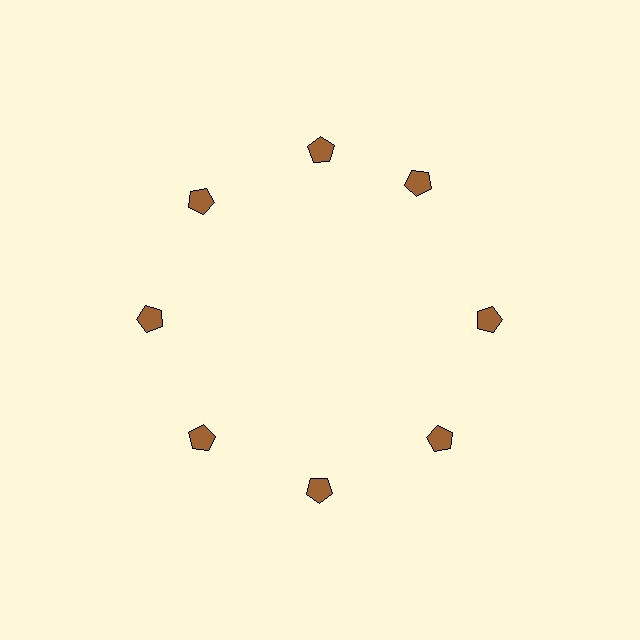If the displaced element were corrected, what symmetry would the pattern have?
It would have 8-fold rotational symmetry — the pattern would map onto itself every 45 degrees.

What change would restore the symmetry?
The symmetry would be restored by rotating it back into even spacing with its neighbors so that all 8 pentagons sit at equal angles and equal distance from the center.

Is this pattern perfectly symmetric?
No. The 8 brown pentagons are arranged in a ring, but one element near the 2 o'clock position is rotated out of alignment along the ring, breaking the 8-fold rotational symmetry.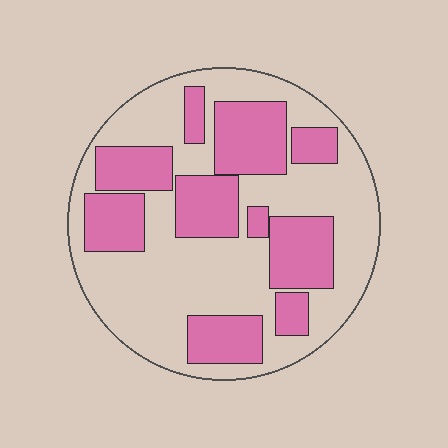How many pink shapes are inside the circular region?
10.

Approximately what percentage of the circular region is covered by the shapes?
Approximately 40%.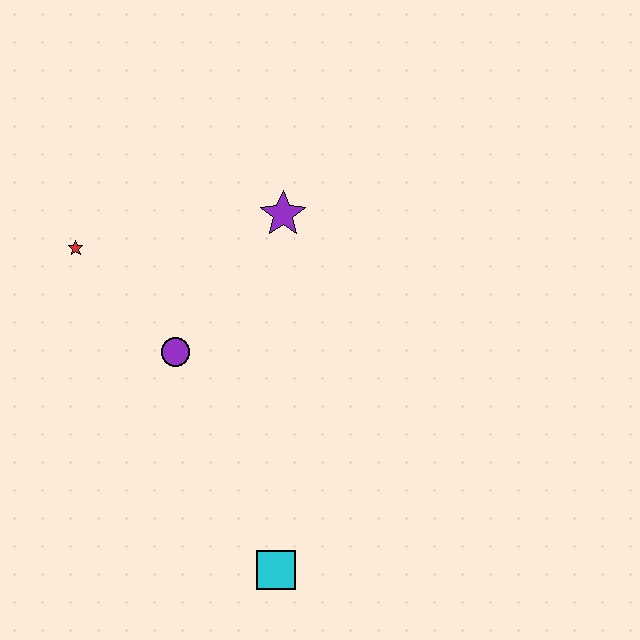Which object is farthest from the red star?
The cyan square is farthest from the red star.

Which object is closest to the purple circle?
The red star is closest to the purple circle.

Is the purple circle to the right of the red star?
Yes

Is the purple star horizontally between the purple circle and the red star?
No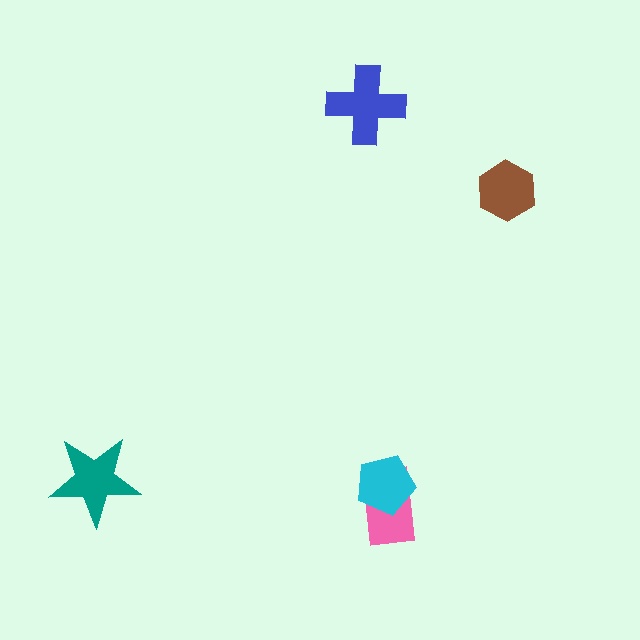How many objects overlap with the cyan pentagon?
1 object overlaps with the cyan pentagon.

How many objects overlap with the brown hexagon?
0 objects overlap with the brown hexagon.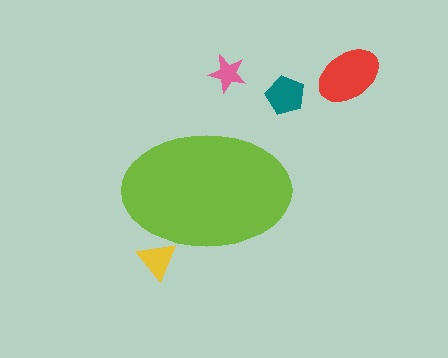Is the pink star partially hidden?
No, the pink star is fully visible.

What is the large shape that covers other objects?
A lime ellipse.